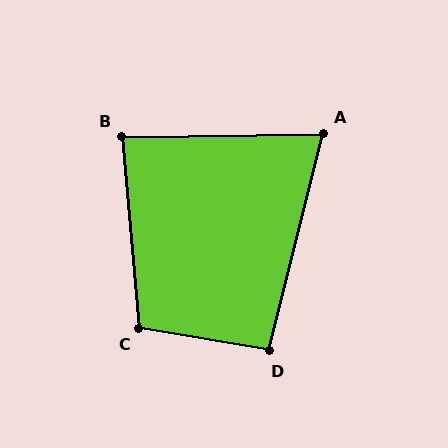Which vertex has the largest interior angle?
C, at approximately 105 degrees.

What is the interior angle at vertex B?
Approximately 86 degrees (approximately right).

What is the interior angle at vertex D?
Approximately 94 degrees (approximately right).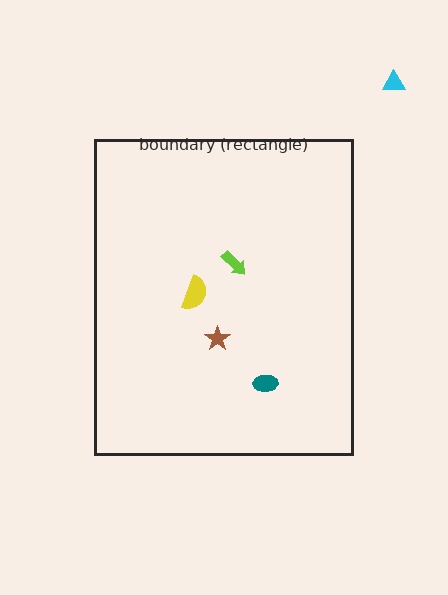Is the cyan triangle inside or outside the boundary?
Outside.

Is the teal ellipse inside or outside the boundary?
Inside.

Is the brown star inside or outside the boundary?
Inside.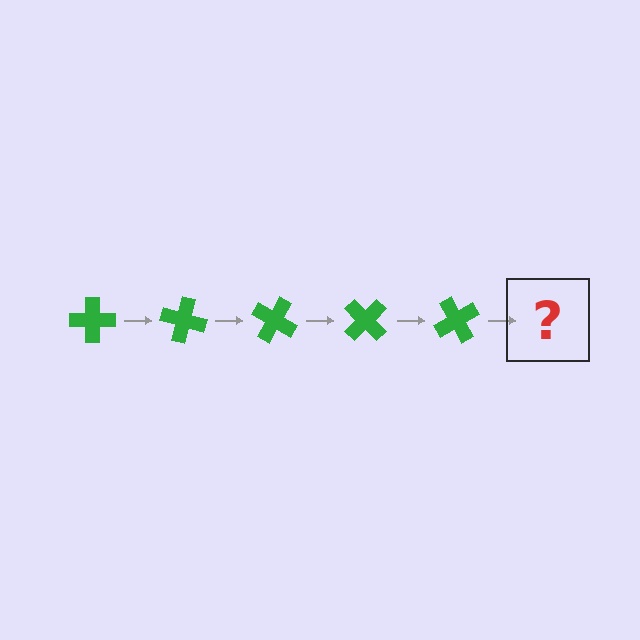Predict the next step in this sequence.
The next step is a green cross rotated 75 degrees.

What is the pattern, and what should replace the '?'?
The pattern is that the cross rotates 15 degrees each step. The '?' should be a green cross rotated 75 degrees.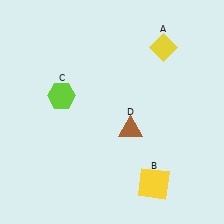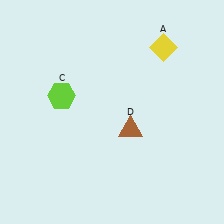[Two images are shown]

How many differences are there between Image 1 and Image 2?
There is 1 difference between the two images.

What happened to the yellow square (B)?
The yellow square (B) was removed in Image 2. It was in the bottom-right area of Image 1.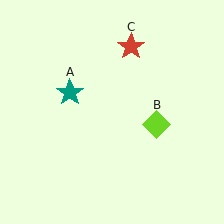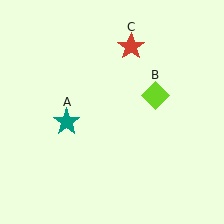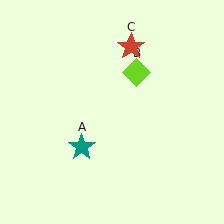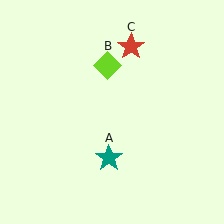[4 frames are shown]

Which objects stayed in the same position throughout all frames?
Red star (object C) remained stationary.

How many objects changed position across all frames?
2 objects changed position: teal star (object A), lime diamond (object B).